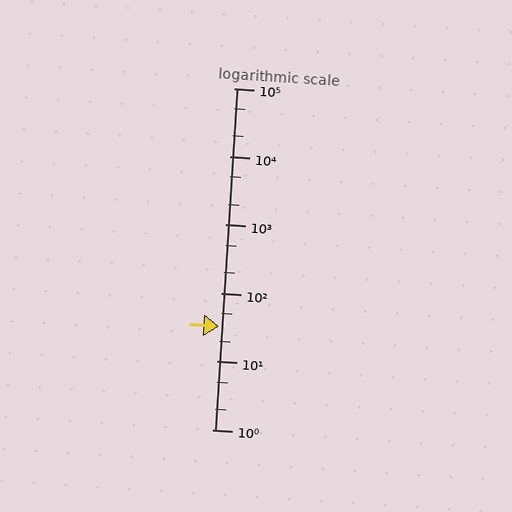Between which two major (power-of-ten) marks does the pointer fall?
The pointer is between 10 and 100.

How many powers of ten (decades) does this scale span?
The scale spans 5 decades, from 1 to 100000.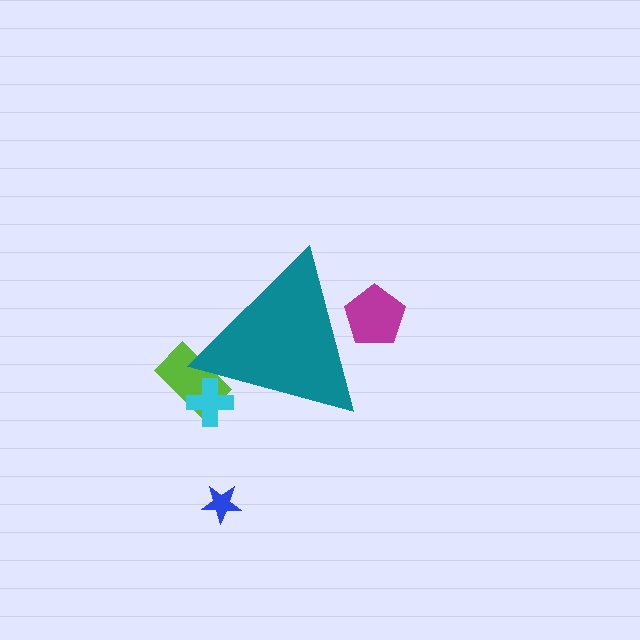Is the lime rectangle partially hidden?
Yes, the lime rectangle is partially hidden behind the teal triangle.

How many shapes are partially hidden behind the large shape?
3 shapes are partially hidden.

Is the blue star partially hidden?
No, the blue star is fully visible.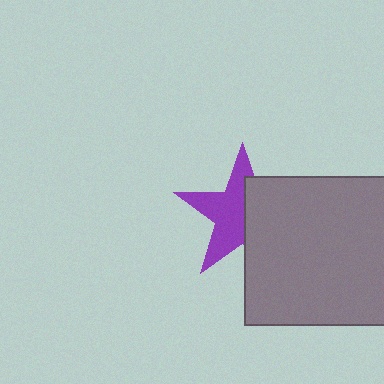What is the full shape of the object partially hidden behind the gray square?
The partially hidden object is a purple star.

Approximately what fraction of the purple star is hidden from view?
Roughly 46% of the purple star is hidden behind the gray square.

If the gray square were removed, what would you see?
You would see the complete purple star.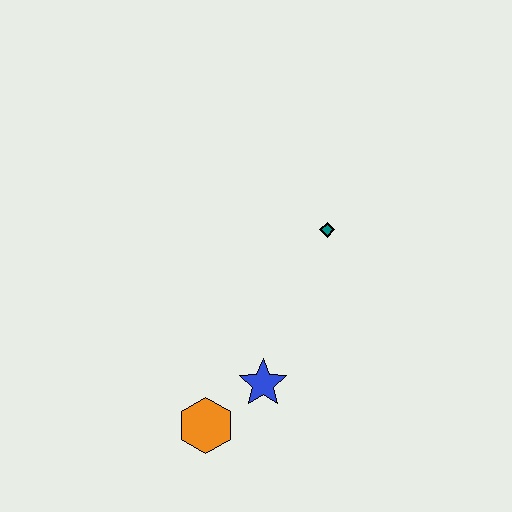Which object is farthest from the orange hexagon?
The teal diamond is farthest from the orange hexagon.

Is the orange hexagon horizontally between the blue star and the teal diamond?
No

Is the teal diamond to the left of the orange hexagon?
No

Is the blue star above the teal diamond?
No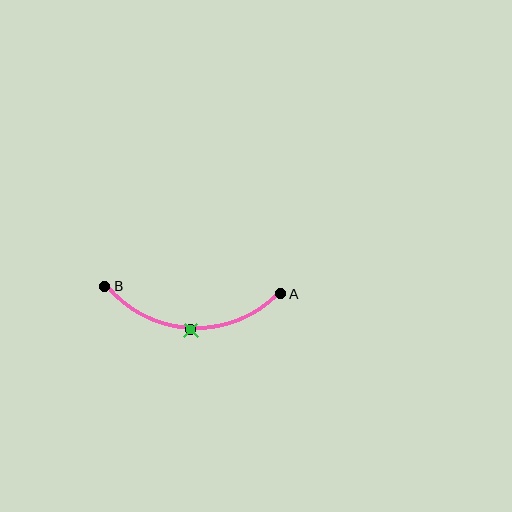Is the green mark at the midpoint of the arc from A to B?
Yes. The green mark lies on the arc at equal arc-length from both A and B — it is the arc midpoint.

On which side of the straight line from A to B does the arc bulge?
The arc bulges below the straight line connecting A and B.